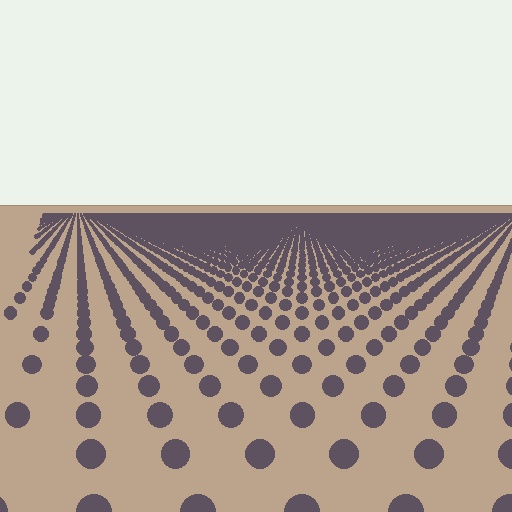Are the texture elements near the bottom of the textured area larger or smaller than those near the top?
Larger. Near the bottom, elements are closer to the viewer and appear at a bigger on-screen size.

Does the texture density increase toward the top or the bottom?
Density increases toward the top.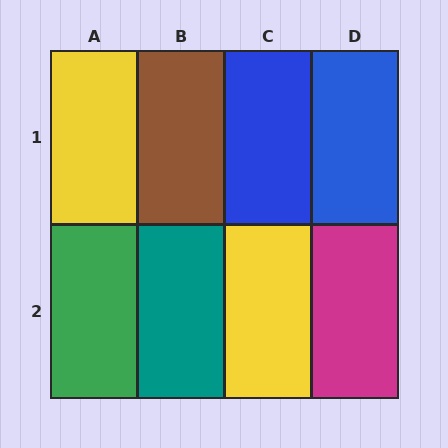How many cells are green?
1 cell is green.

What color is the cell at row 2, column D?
Magenta.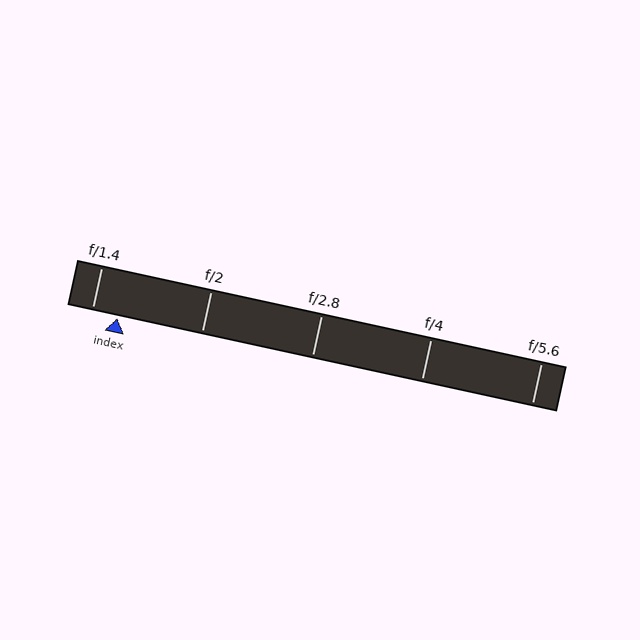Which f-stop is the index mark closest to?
The index mark is closest to f/1.4.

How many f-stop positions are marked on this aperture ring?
There are 5 f-stop positions marked.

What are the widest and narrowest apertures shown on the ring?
The widest aperture shown is f/1.4 and the narrowest is f/5.6.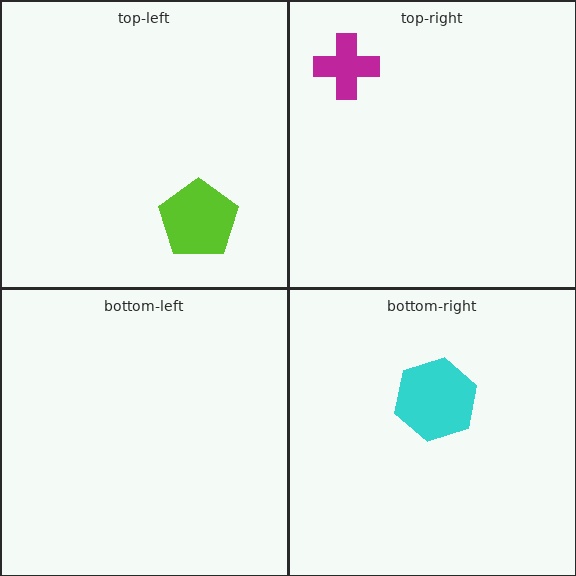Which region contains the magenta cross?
The top-right region.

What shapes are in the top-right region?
The magenta cross.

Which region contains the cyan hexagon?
The bottom-right region.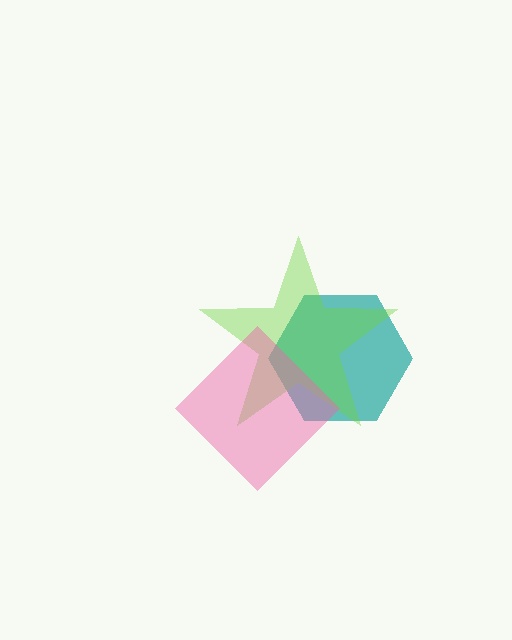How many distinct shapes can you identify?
There are 3 distinct shapes: a teal hexagon, a lime star, a pink diamond.